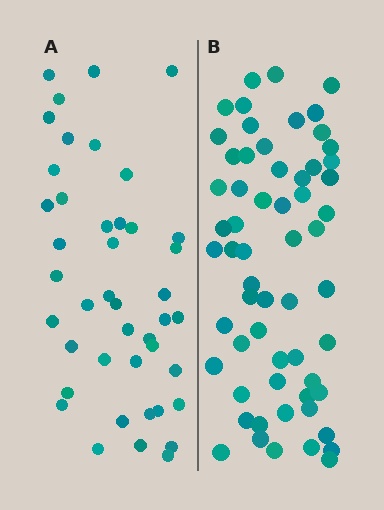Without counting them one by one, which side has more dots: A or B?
Region B (the right region) has more dots.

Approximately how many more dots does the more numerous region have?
Region B has approximately 15 more dots than region A.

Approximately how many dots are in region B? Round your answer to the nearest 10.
About 60 dots.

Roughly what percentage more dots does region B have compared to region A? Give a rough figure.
About 40% more.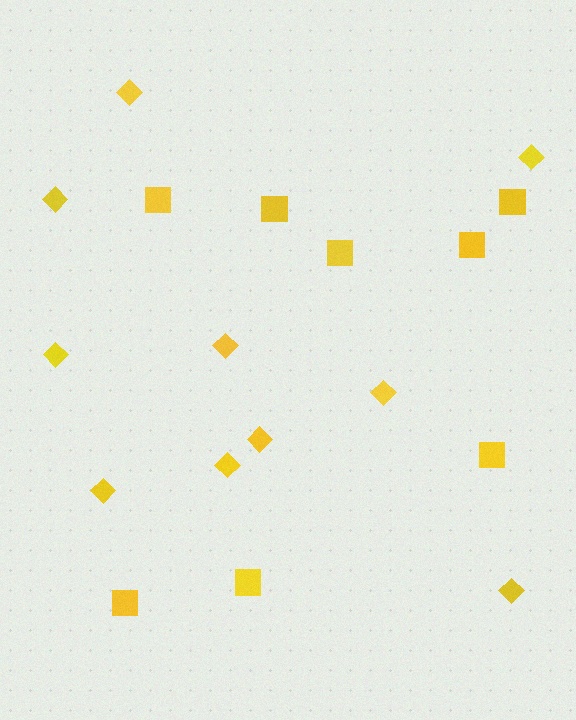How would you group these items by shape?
There are 2 groups: one group of squares (8) and one group of diamonds (10).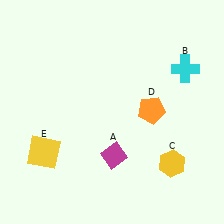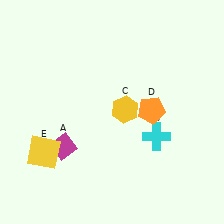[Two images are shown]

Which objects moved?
The objects that moved are: the magenta diamond (A), the cyan cross (B), the yellow hexagon (C).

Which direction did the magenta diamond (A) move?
The magenta diamond (A) moved left.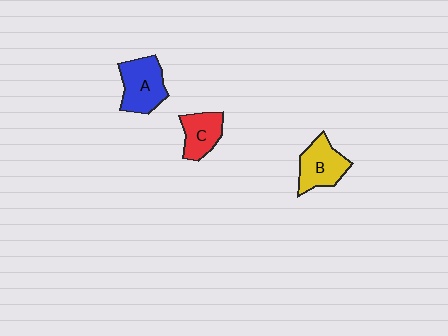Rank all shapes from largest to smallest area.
From largest to smallest: A (blue), B (yellow), C (red).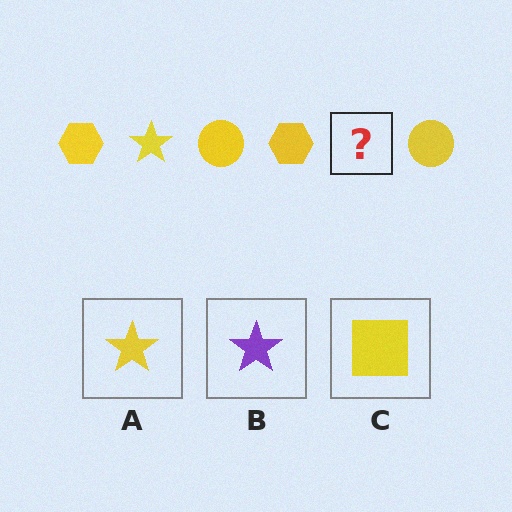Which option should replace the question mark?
Option A.